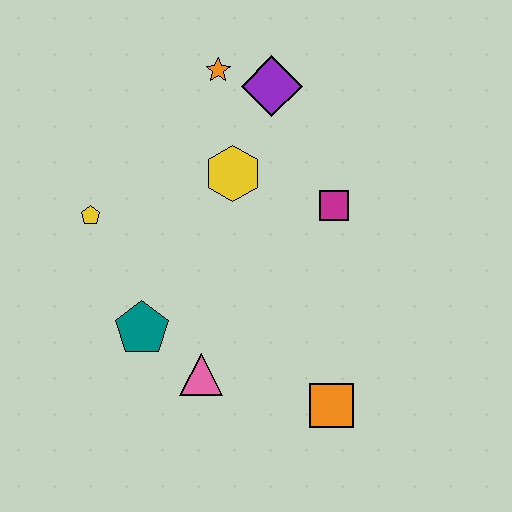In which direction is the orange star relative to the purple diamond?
The orange star is to the left of the purple diamond.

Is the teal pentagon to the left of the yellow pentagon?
No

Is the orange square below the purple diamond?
Yes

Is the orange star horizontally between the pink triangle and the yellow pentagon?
No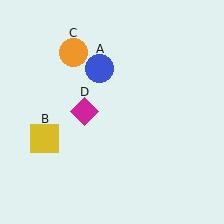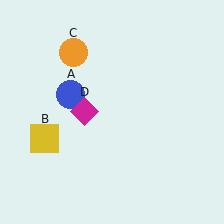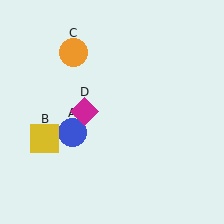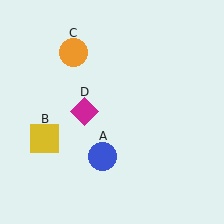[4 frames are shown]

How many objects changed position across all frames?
1 object changed position: blue circle (object A).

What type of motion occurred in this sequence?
The blue circle (object A) rotated counterclockwise around the center of the scene.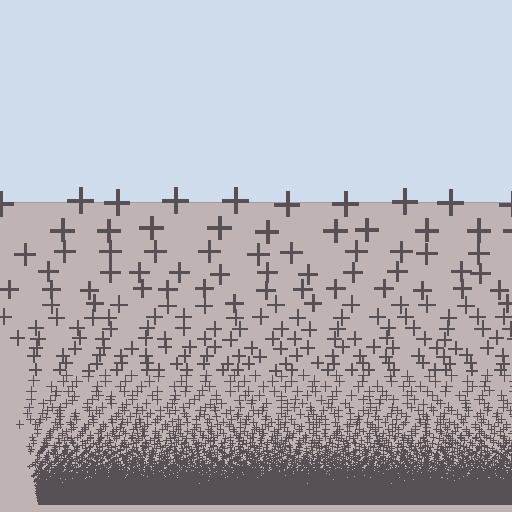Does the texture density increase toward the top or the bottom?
Density increases toward the bottom.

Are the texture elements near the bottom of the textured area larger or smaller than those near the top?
Smaller. The gradient is inverted — elements near the bottom are smaller and denser.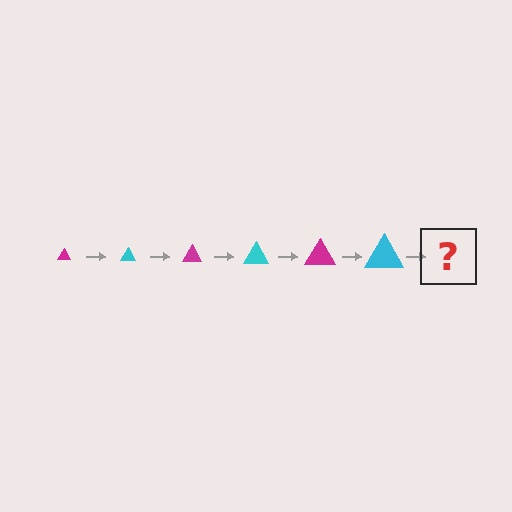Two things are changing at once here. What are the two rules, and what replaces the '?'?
The two rules are that the triangle grows larger each step and the color cycles through magenta and cyan. The '?' should be a magenta triangle, larger than the previous one.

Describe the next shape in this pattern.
It should be a magenta triangle, larger than the previous one.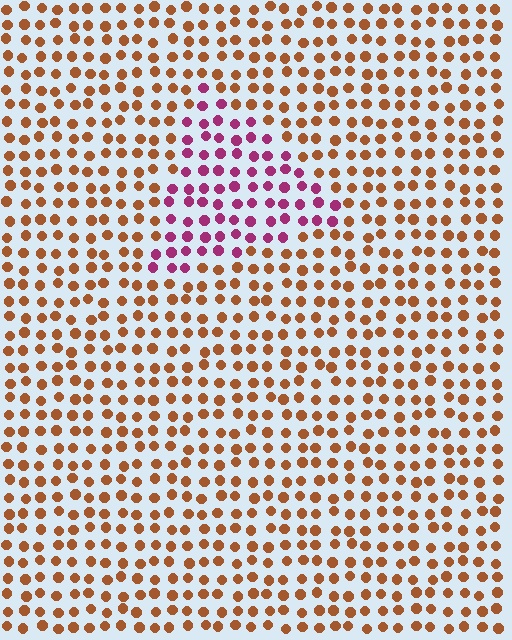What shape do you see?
I see a triangle.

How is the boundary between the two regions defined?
The boundary is defined purely by a slight shift in hue (about 59 degrees). Spacing, size, and orientation are identical on both sides.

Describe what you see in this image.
The image is filled with small brown elements in a uniform arrangement. A triangle-shaped region is visible where the elements are tinted to a slightly different hue, forming a subtle color boundary.